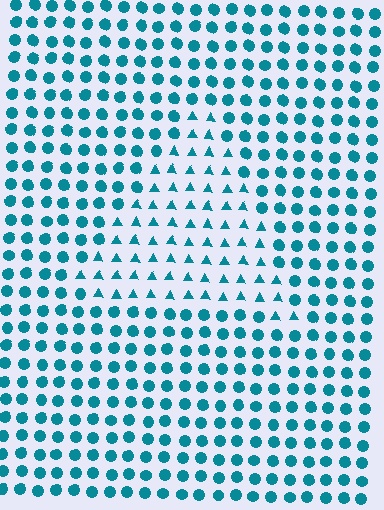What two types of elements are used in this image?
The image uses triangles inside the triangle region and circles outside it.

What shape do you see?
I see a triangle.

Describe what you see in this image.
The image is filled with small teal elements arranged in a uniform grid. A triangle-shaped region contains triangles, while the surrounding area contains circles. The boundary is defined purely by the change in element shape.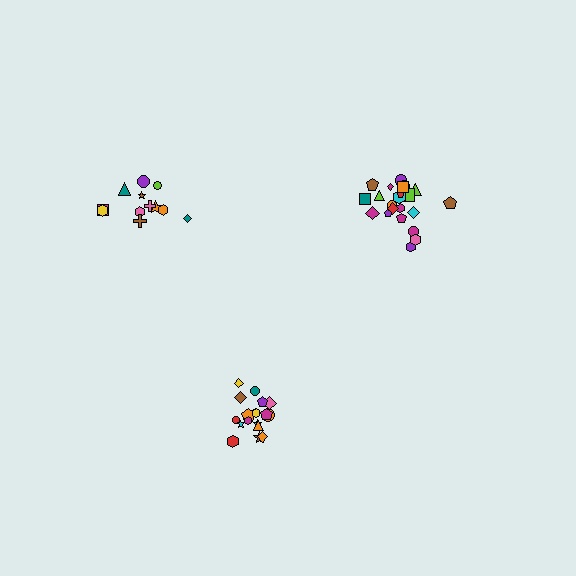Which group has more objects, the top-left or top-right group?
The top-right group.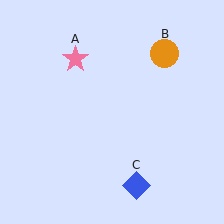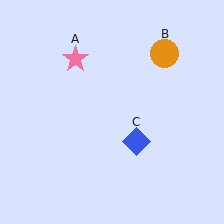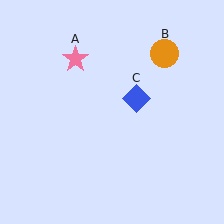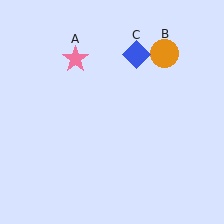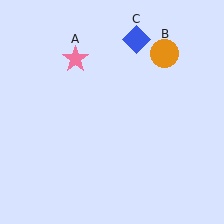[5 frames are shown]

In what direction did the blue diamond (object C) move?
The blue diamond (object C) moved up.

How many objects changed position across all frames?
1 object changed position: blue diamond (object C).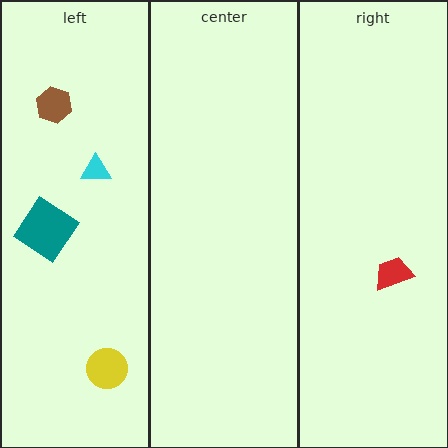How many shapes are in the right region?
1.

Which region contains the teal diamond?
The left region.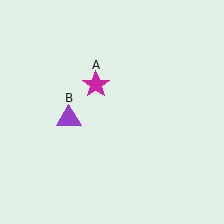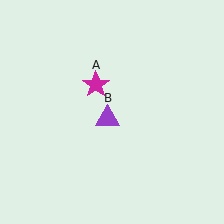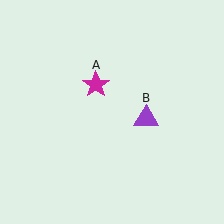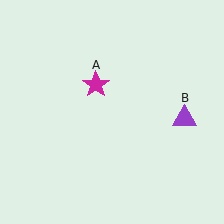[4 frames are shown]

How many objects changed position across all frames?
1 object changed position: purple triangle (object B).